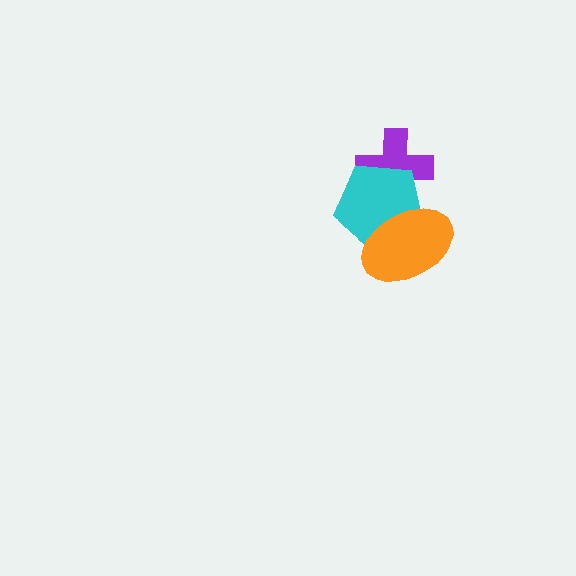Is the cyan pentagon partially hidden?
Yes, it is partially covered by another shape.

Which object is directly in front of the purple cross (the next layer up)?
The cyan pentagon is directly in front of the purple cross.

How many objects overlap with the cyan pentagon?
2 objects overlap with the cyan pentagon.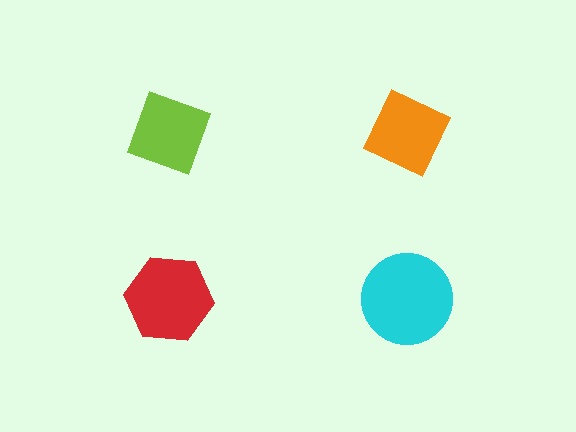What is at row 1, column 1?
A lime diamond.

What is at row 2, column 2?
A cyan circle.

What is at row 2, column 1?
A red hexagon.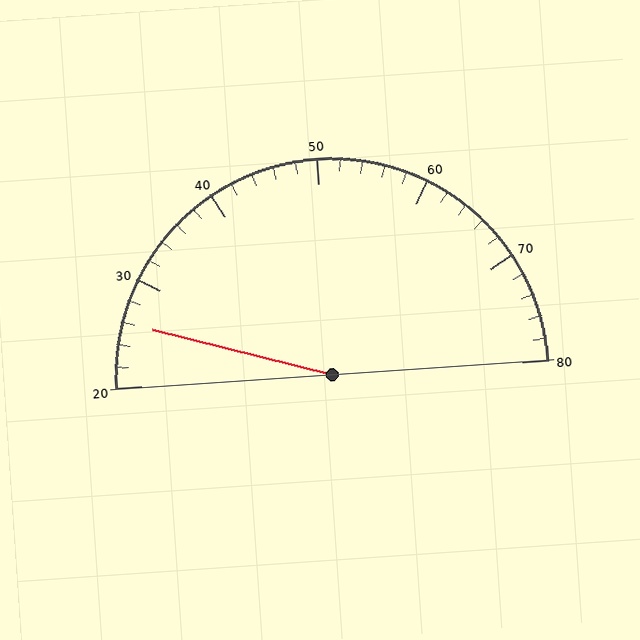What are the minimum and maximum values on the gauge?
The gauge ranges from 20 to 80.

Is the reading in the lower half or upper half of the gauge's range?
The reading is in the lower half of the range (20 to 80).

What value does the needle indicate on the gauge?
The needle indicates approximately 26.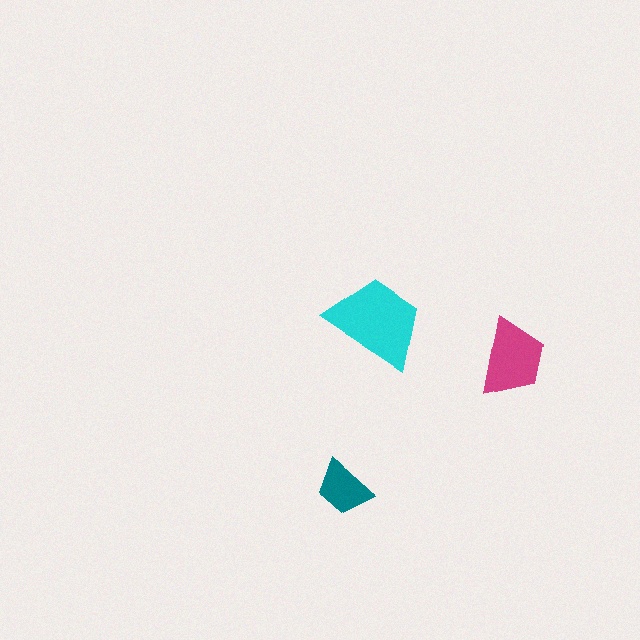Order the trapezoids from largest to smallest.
the cyan one, the magenta one, the teal one.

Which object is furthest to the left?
The teal trapezoid is leftmost.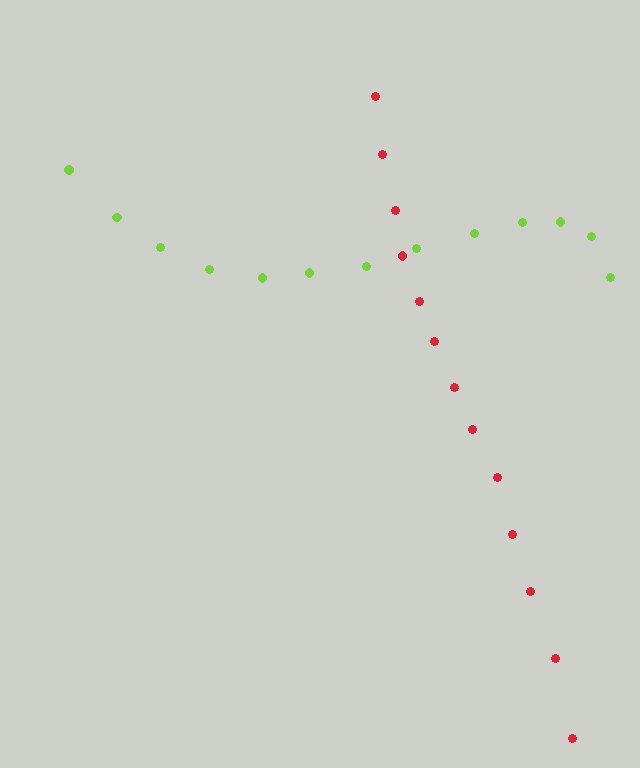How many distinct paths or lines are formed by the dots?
There are 2 distinct paths.